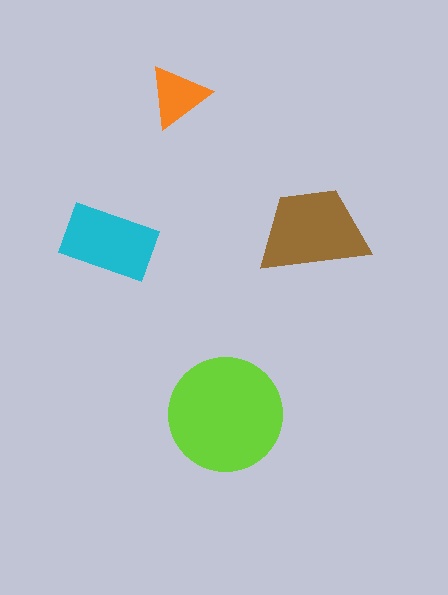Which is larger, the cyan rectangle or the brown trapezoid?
The brown trapezoid.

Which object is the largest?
The lime circle.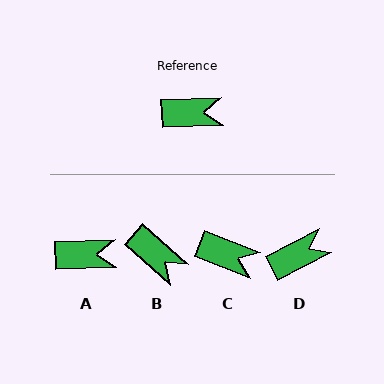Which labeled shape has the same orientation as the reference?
A.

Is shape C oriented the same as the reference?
No, it is off by about 24 degrees.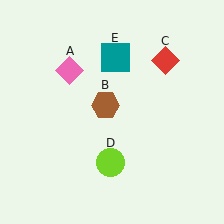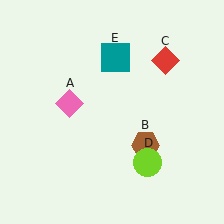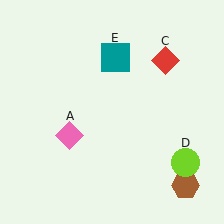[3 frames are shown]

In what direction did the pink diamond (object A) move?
The pink diamond (object A) moved down.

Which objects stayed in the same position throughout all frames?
Red diamond (object C) and teal square (object E) remained stationary.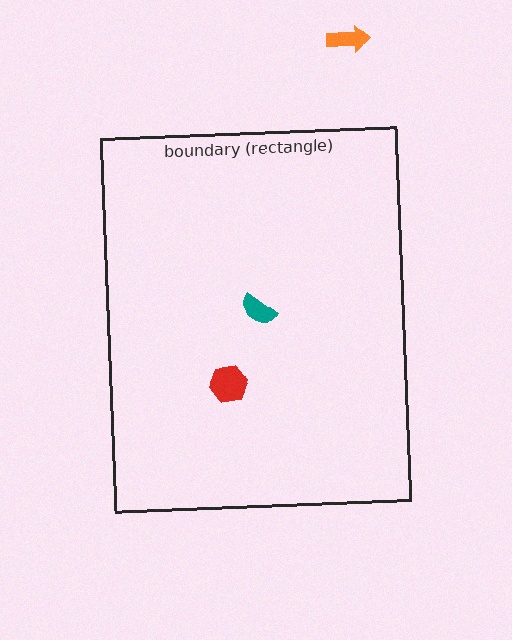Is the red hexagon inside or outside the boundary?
Inside.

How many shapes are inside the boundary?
2 inside, 1 outside.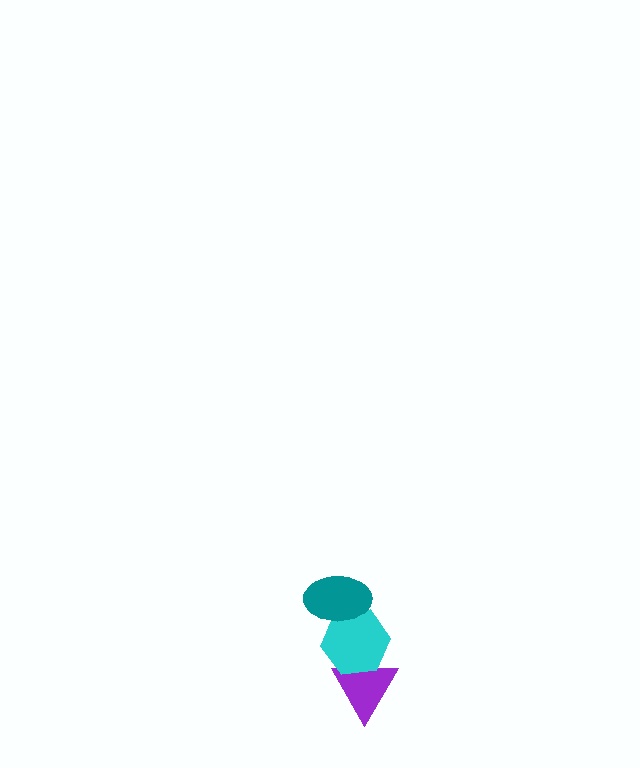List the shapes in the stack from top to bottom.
From top to bottom: the teal ellipse, the cyan hexagon, the purple triangle.